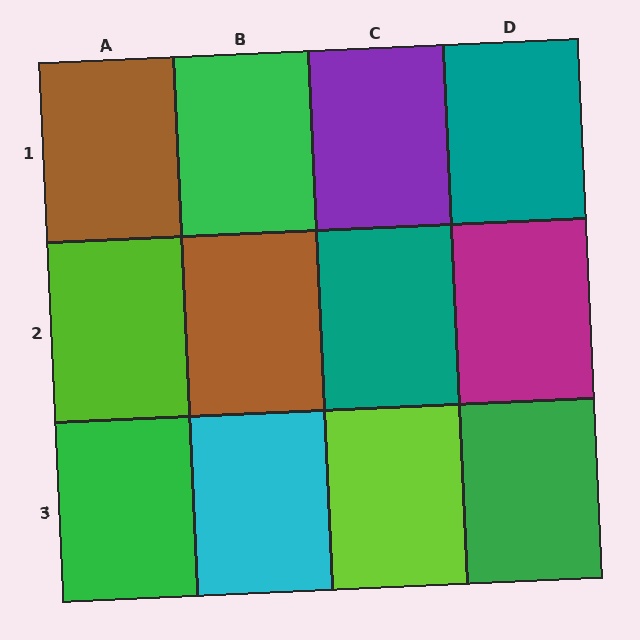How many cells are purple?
1 cell is purple.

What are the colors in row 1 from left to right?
Brown, green, purple, teal.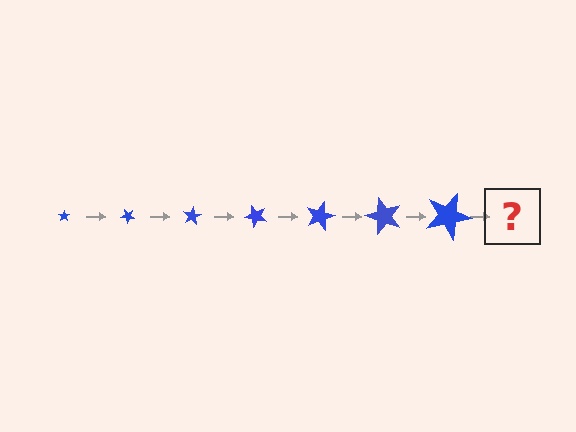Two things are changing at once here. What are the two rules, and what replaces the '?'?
The two rules are that the star grows larger each step and it rotates 40 degrees each step. The '?' should be a star, larger than the previous one and rotated 280 degrees from the start.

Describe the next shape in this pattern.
It should be a star, larger than the previous one and rotated 280 degrees from the start.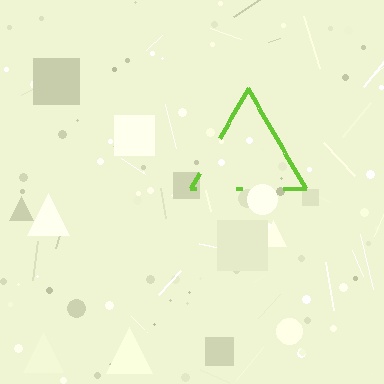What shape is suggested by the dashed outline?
The dashed outline suggests a triangle.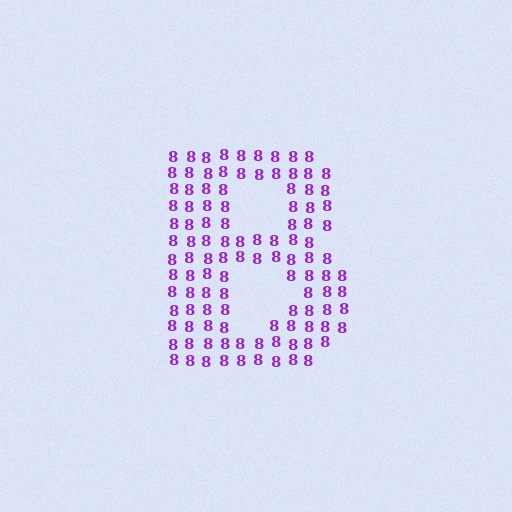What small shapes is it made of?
It is made of small digit 8's.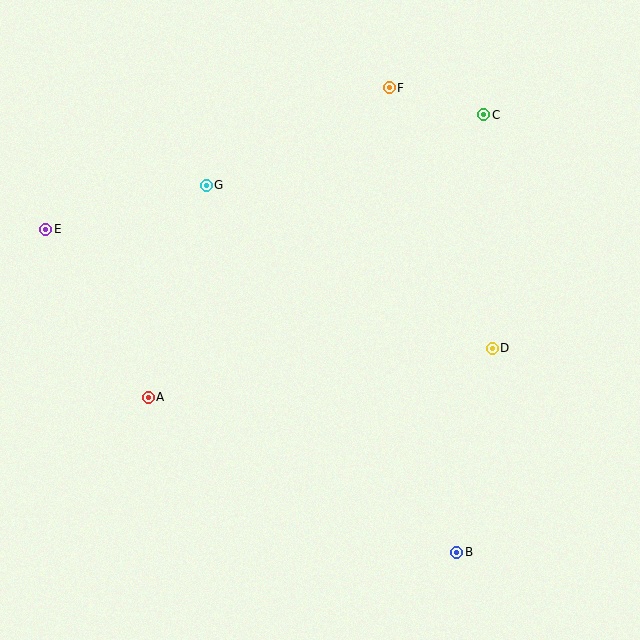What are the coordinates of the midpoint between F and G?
The midpoint between F and G is at (298, 136).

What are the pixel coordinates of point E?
Point E is at (46, 229).